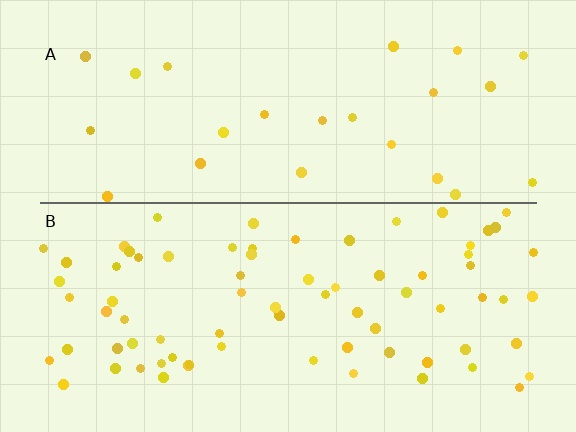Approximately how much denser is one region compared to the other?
Approximately 3.0× — region B over region A.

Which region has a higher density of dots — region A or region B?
B (the bottom).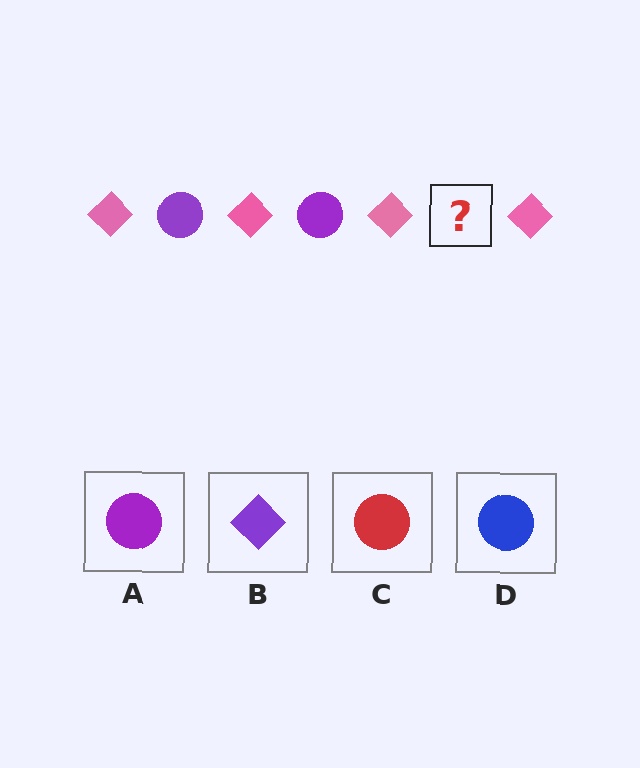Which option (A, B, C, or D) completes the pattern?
A.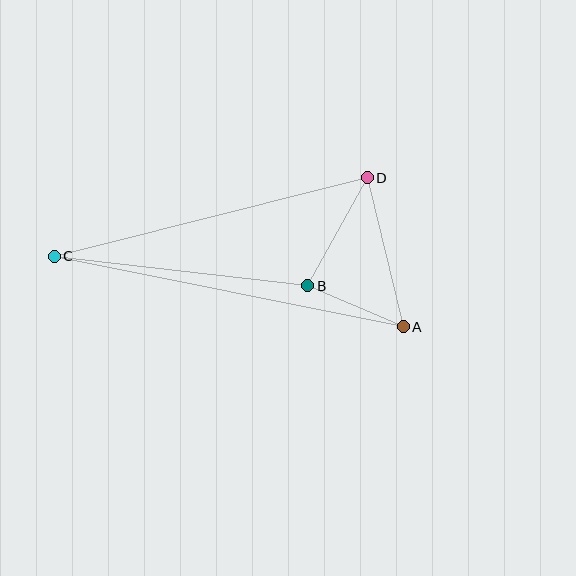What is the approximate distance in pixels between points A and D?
The distance between A and D is approximately 154 pixels.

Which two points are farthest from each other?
Points A and C are farthest from each other.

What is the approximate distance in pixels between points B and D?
The distance between B and D is approximately 123 pixels.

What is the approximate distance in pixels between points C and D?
The distance between C and D is approximately 322 pixels.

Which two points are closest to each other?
Points A and B are closest to each other.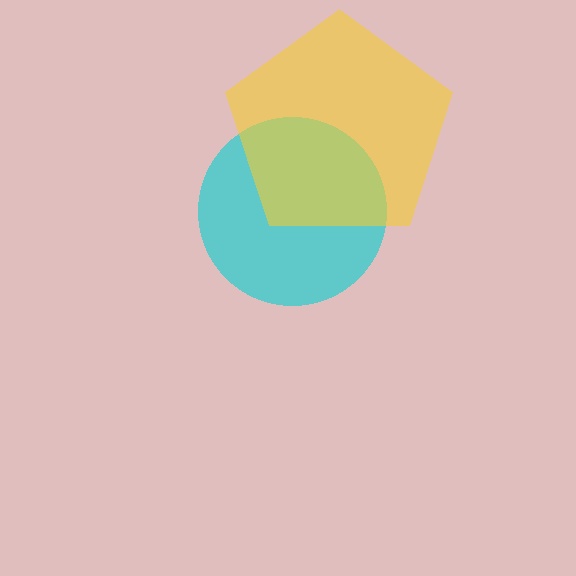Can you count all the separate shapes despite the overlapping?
Yes, there are 2 separate shapes.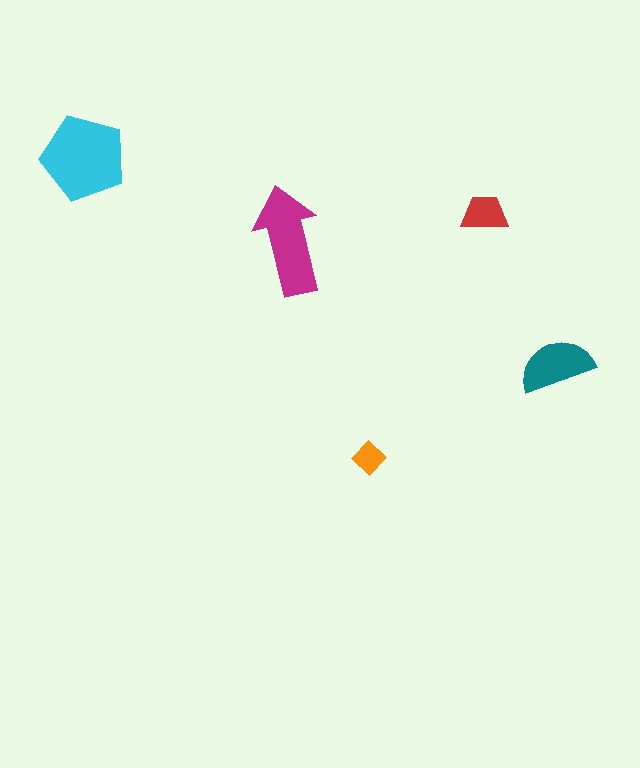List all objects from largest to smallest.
The cyan pentagon, the magenta arrow, the teal semicircle, the red trapezoid, the orange diamond.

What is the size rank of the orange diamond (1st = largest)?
5th.